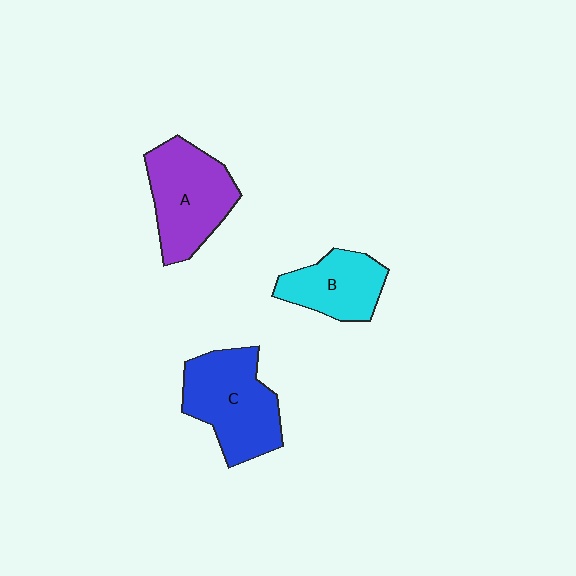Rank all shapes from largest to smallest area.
From largest to smallest: C (blue), A (purple), B (cyan).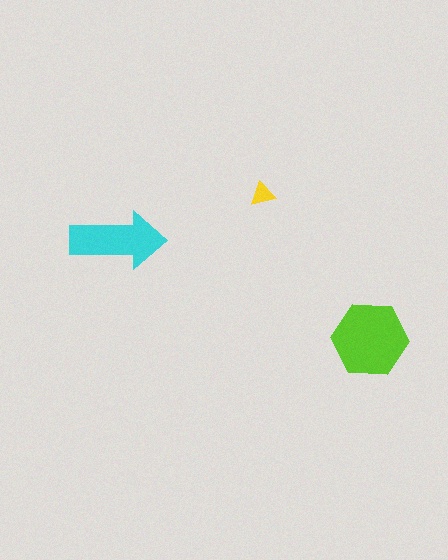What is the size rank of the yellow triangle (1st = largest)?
3rd.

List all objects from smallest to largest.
The yellow triangle, the cyan arrow, the lime hexagon.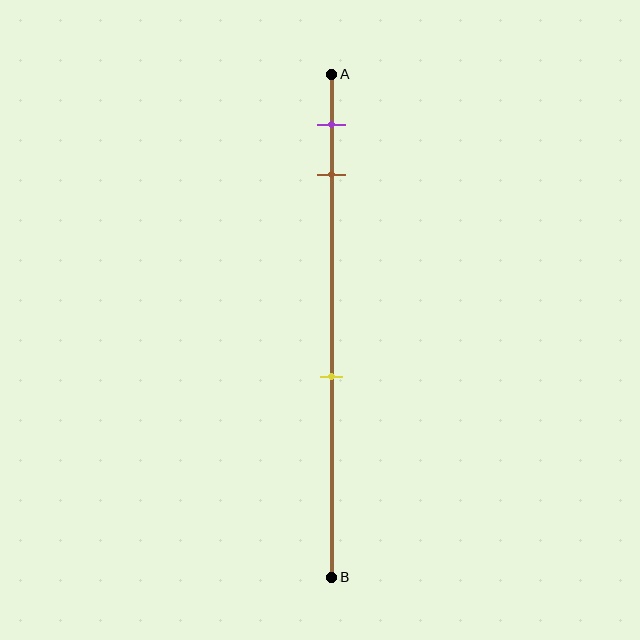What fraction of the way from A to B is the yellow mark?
The yellow mark is approximately 60% (0.6) of the way from A to B.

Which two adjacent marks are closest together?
The purple and brown marks are the closest adjacent pair.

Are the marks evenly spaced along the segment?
No, the marks are not evenly spaced.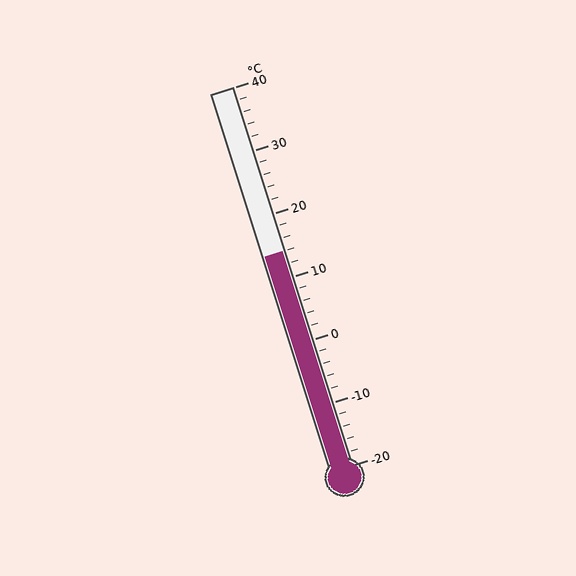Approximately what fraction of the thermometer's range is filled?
The thermometer is filled to approximately 55% of its range.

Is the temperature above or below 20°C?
The temperature is below 20°C.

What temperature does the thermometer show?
The thermometer shows approximately 14°C.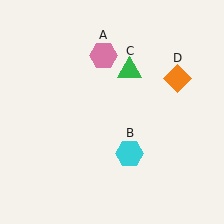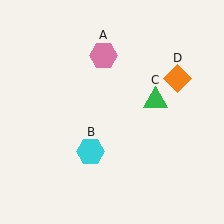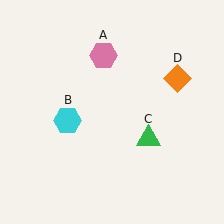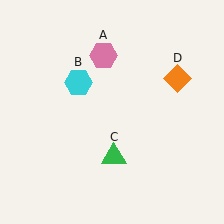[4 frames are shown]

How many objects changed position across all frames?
2 objects changed position: cyan hexagon (object B), green triangle (object C).